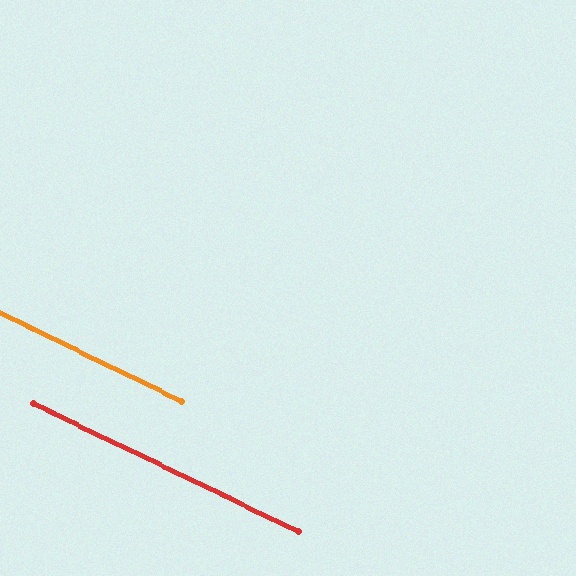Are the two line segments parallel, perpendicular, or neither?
Parallel — their directions differ by only 0.0°.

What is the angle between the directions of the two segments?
Approximately 0 degrees.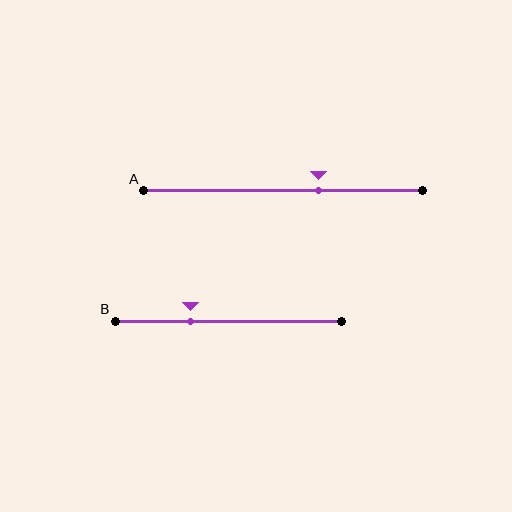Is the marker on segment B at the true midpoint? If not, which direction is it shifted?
No, the marker on segment B is shifted to the left by about 17% of the segment length.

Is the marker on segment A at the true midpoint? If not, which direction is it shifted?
No, the marker on segment A is shifted to the right by about 13% of the segment length.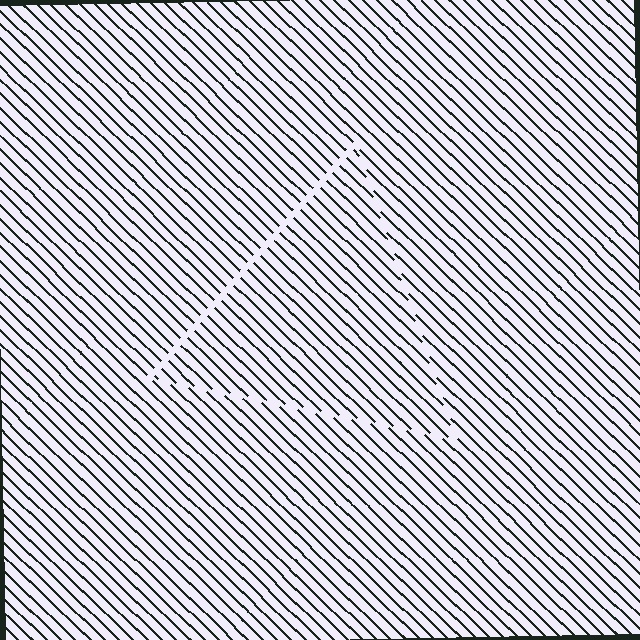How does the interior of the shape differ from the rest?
The interior of the shape contains the same grating, shifted by half a period — the contour is defined by the phase discontinuity where line-ends from the inner and outer gratings abut.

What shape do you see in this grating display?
An illusory triangle. The interior of the shape contains the same grating, shifted by half a period — the contour is defined by the phase discontinuity where line-ends from the inner and outer gratings abut.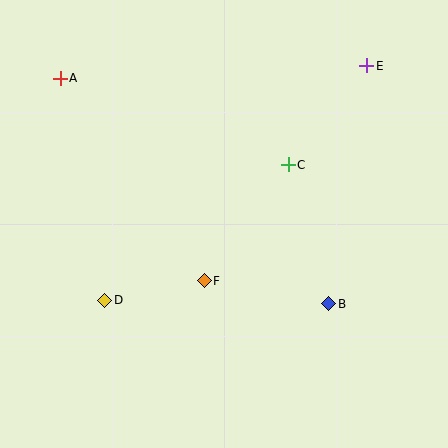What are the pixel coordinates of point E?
Point E is at (367, 66).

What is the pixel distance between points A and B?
The distance between A and B is 351 pixels.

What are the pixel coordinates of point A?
Point A is at (60, 78).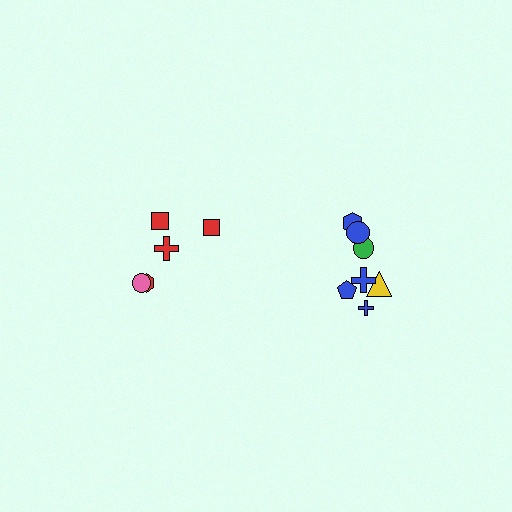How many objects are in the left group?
There are 5 objects.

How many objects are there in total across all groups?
There are 12 objects.